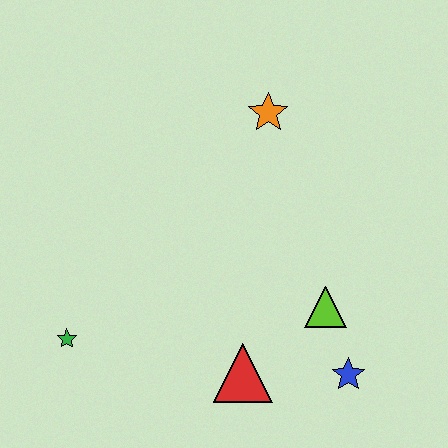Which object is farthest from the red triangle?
The orange star is farthest from the red triangle.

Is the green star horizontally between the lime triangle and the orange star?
No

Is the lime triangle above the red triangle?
Yes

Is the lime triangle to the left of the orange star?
No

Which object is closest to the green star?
The red triangle is closest to the green star.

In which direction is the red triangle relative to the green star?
The red triangle is to the right of the green star.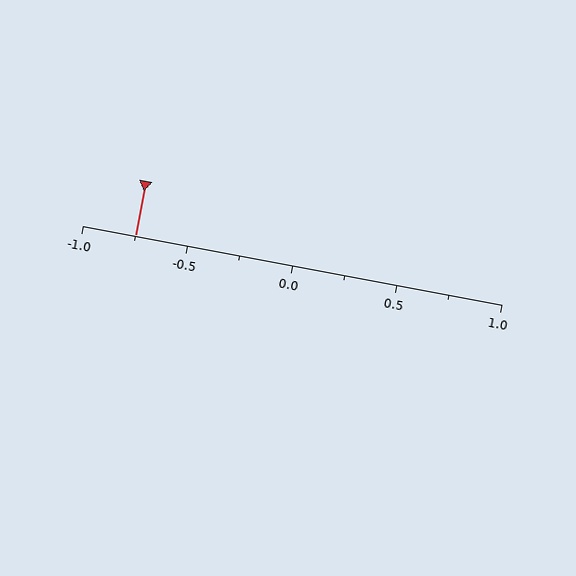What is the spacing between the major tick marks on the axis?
The major ticks are spaced 0.5 apart.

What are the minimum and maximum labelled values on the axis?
The axis runs from -1.0 to 1.0.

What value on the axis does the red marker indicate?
The marker indicates approximately -0.75.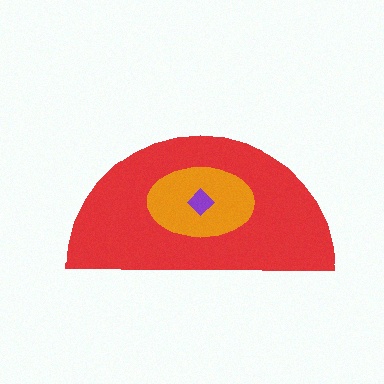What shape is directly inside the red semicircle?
The orange ellipse.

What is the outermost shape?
The red semicircle.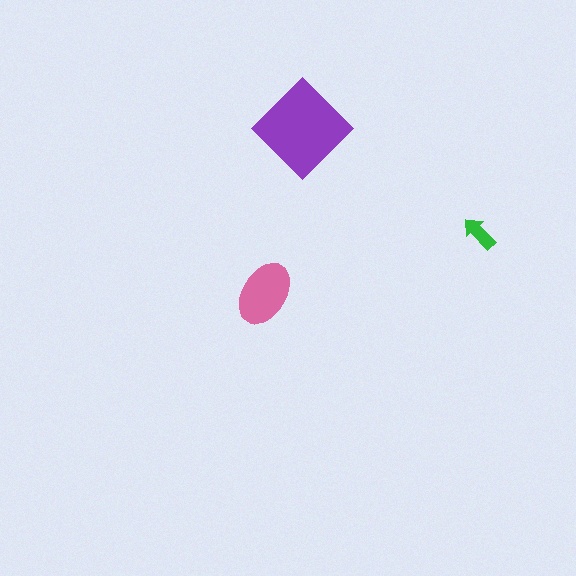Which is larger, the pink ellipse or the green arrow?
The pink ellipse.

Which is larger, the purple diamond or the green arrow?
The purple diamond.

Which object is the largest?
The purple diamond.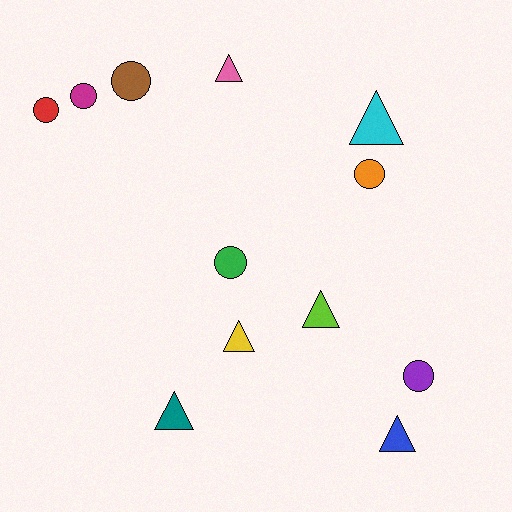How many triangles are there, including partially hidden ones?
There are 6 triangles.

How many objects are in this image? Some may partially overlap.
There are 12 objects.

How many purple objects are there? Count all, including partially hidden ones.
There is 1 purple object.